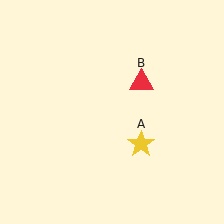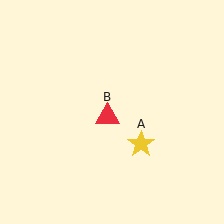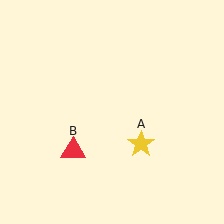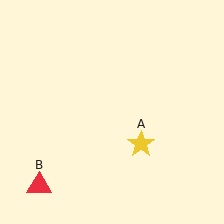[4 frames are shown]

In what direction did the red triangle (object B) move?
The red triangle (object B) moved down and to the left.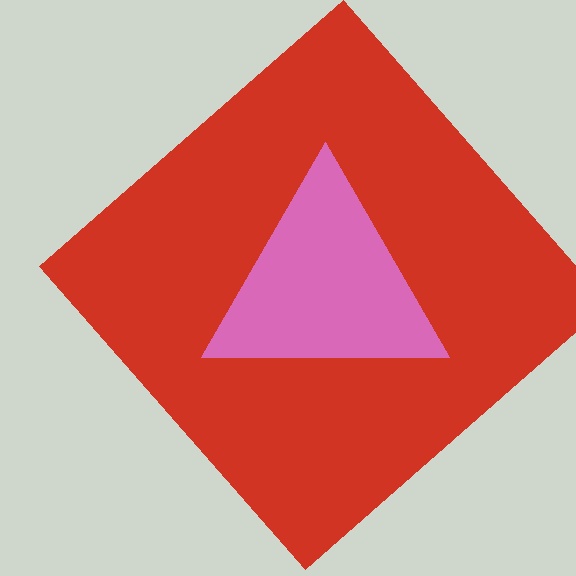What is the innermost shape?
The pink triangle.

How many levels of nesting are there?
2.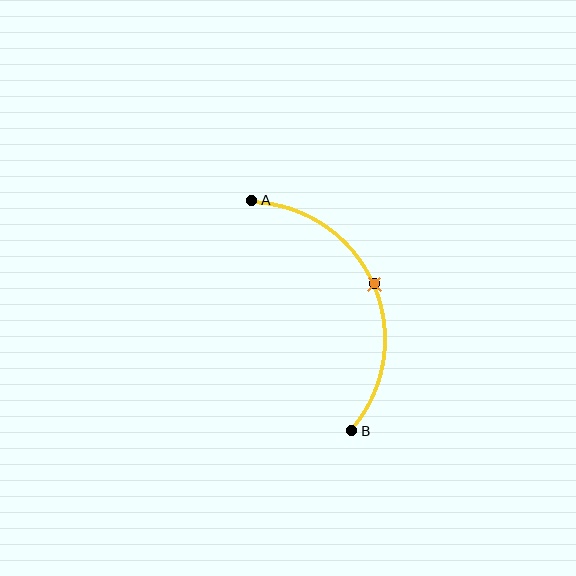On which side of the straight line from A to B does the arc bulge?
The arc bulges to the right of the straight line connecting A and B.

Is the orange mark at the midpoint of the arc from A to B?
Yes. The orange mark lies on the arc at equal arc-length from both A and B — it is the arc midpoint.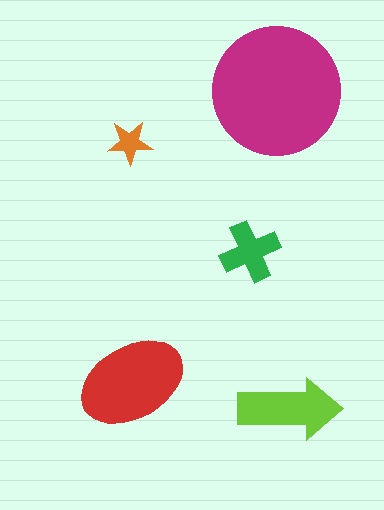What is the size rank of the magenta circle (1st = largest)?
1st.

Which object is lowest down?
The lime arrow is bottommost.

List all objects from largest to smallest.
The magenta circle, the red ellipse, the lime arrow, the green cross, the orange star.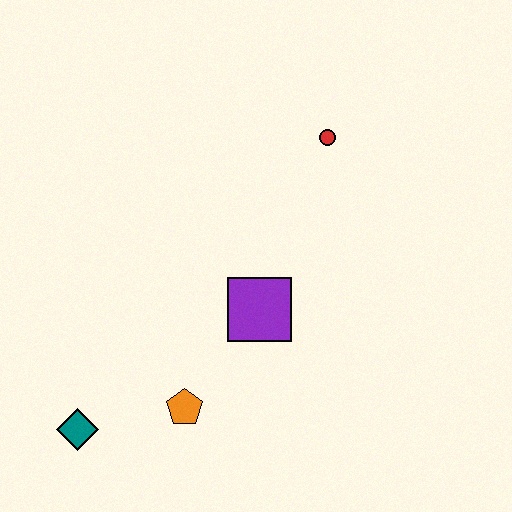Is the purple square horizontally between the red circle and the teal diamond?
Yes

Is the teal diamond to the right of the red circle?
No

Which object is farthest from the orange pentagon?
The red circle is farthest from the orange pentagon.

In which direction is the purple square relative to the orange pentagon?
The purple square is above the orange pentagon.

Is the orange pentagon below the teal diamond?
No